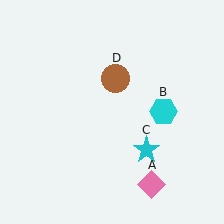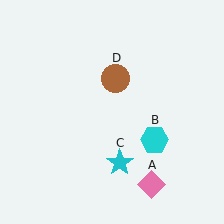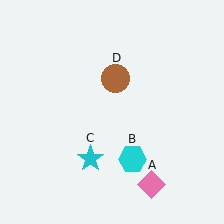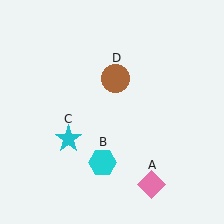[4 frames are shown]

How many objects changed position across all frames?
2 objects changed position: cyan hexagon (object B), cyan star (object C).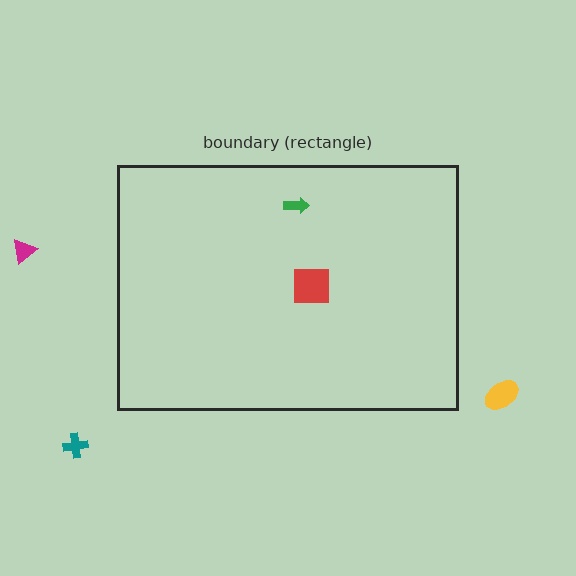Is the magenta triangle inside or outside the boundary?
Outside.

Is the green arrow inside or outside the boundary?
Inside.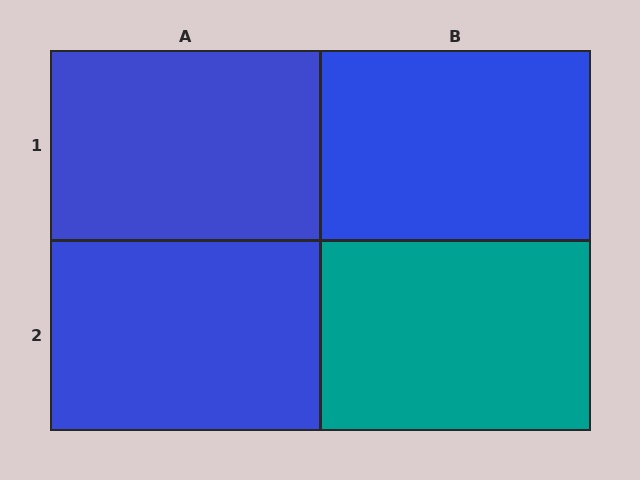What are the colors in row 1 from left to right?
Blue, blue.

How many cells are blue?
3 cells are blue.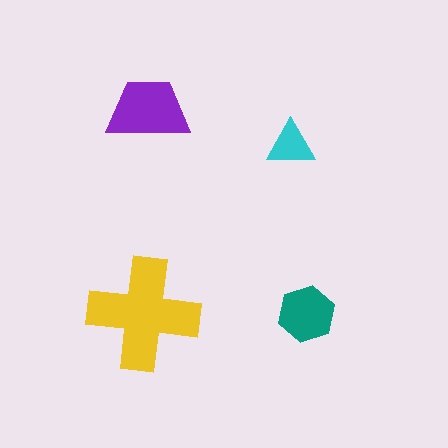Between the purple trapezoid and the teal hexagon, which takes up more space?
The purple trapezoid.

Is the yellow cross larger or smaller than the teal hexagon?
Larger.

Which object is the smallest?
The cyan triangle.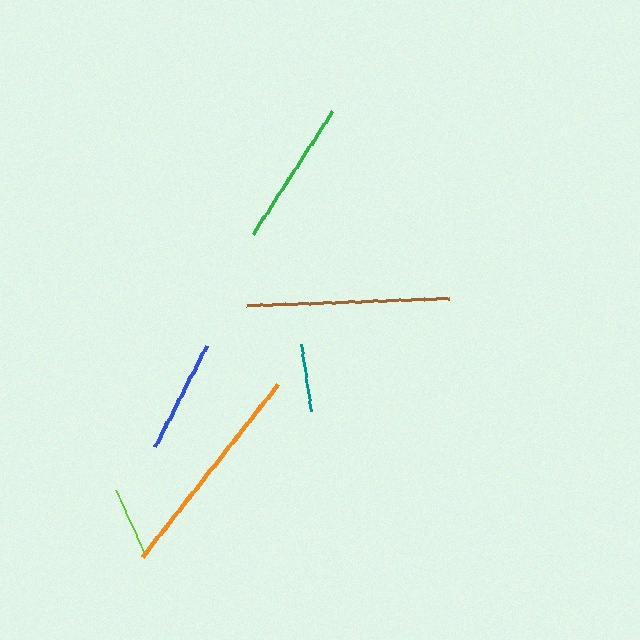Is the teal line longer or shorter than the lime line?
The lime line is longer than the teal line.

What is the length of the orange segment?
The orange segment is approximately 219 pixels long.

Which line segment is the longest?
The orange line is the longest at approximately 219 pixels.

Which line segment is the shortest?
The teal line is the shortest at approximately 68 pixels.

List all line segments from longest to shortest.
From longest to shortest: orange, brown, green, blue, lime, teal.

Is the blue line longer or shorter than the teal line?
The blue line is longer than the teal line.